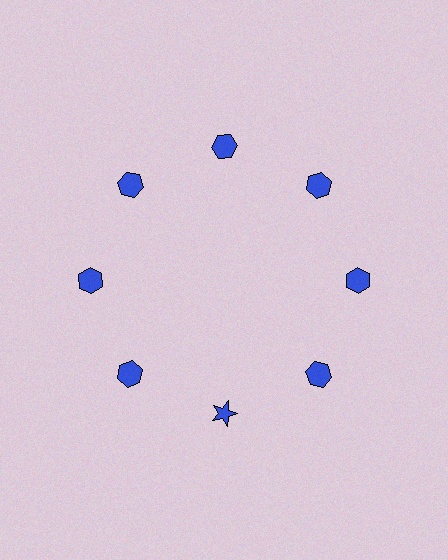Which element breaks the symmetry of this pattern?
The blue star at roughly the 6 o'clock position breaks the symmetry. All other shapes are blue hexagons.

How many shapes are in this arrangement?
There are 8 shapes arranged in a ring pattern.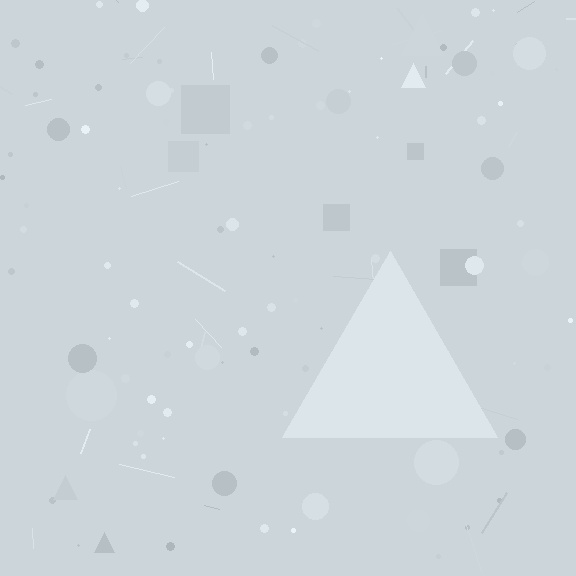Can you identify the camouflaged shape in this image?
The camouflaged shape is a triangle.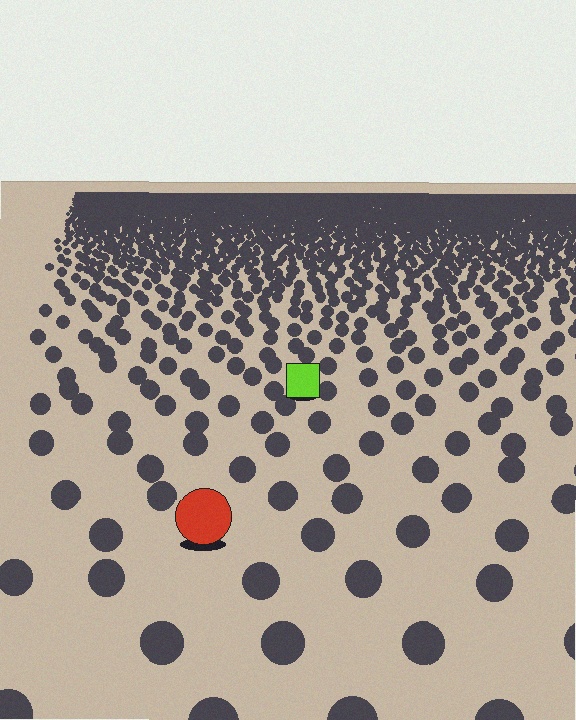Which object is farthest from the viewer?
The lime square is farthest from the viewer. It appears smaller and the ground texture around it is denser.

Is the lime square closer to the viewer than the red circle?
No. The red circle is closer — you can tell from the texture gradient: the ground texture is coarser near it.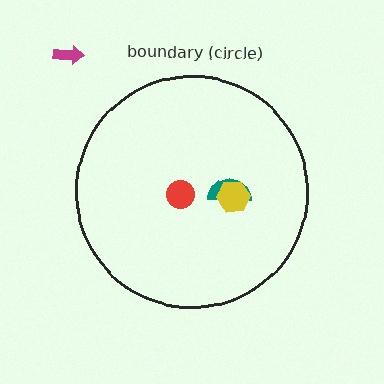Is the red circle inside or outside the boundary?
Inside.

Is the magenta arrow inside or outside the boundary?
Outside.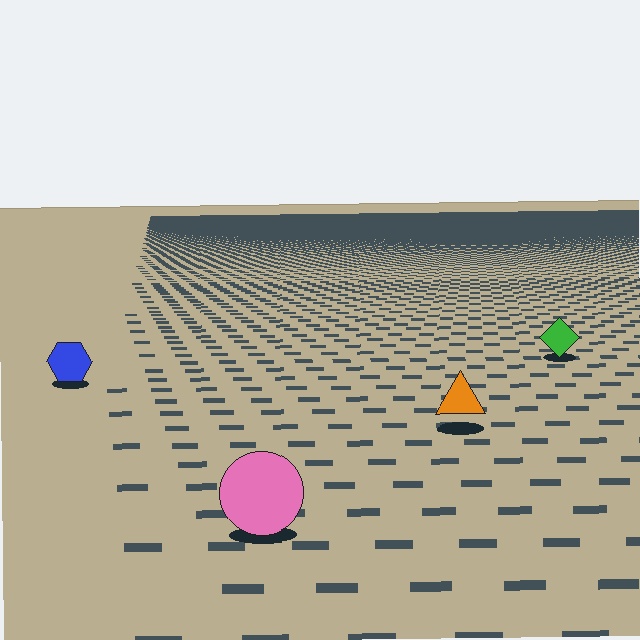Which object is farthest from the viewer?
The green diamond is farthest from the viewer. It appears smaller and the ground texture around it is denser.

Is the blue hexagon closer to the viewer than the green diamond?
Yes. The blue hexagon is closer — you can tell from the texture gradient: the ground texture is coarser near it.